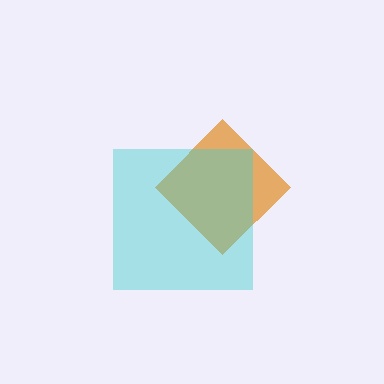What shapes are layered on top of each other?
The layered shapes are: an orange diamond, a cyan square.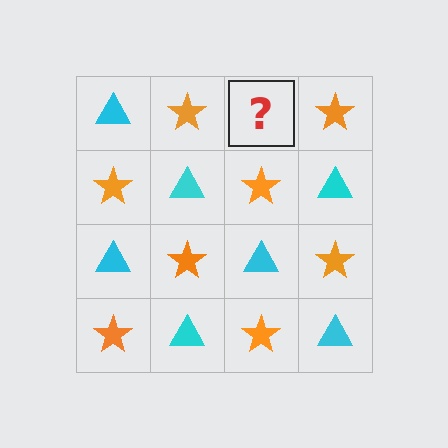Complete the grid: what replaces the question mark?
The question mark should be replaced with a cyan triangle.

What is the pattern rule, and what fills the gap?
The rule is that it alternates cyan triangle and orange star in a checkerboard pattern. The gap should be filled with a cyan triangle.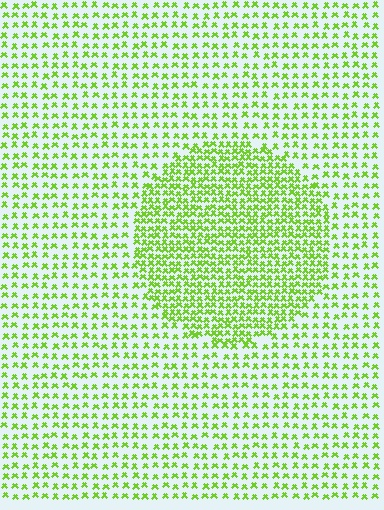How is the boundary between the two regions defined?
The boundary is defined by a change in element density (approximately 2.0x ratio). All elements are the same color, size, and shape.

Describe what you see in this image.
The image contains small lime elements arranged at two different densities. A circle-shaped region is visible where the elements are more densely packed than the surrounding area.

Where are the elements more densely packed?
The elements are more densely packed inside the circle boundary.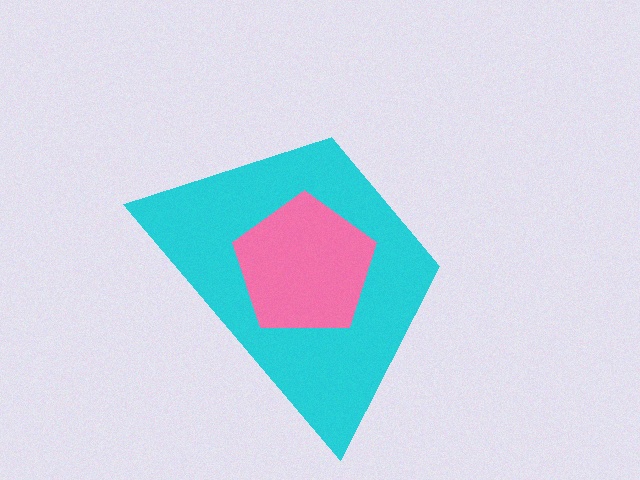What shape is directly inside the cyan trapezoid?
The pink pentagon.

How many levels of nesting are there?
2.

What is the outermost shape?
The cyan trapezoid.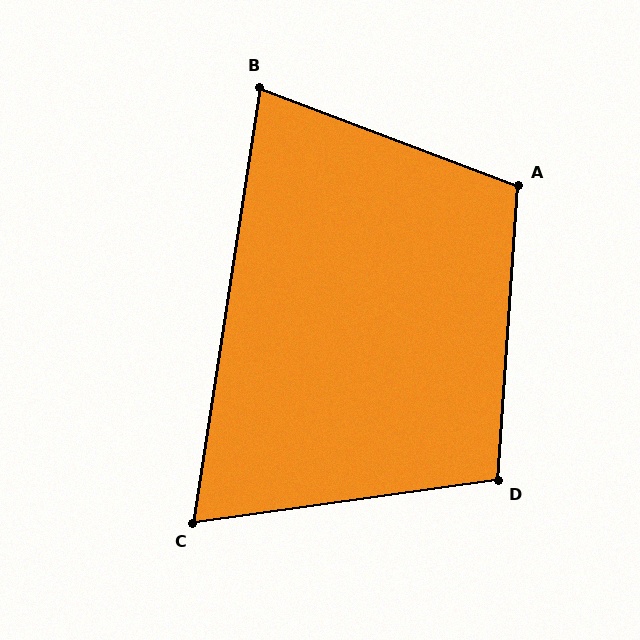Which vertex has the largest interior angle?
A, at approximately 107 degrees.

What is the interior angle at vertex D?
Approximately 102 degrees (obtuse).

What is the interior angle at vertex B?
Approximately 78 degrees (acute).